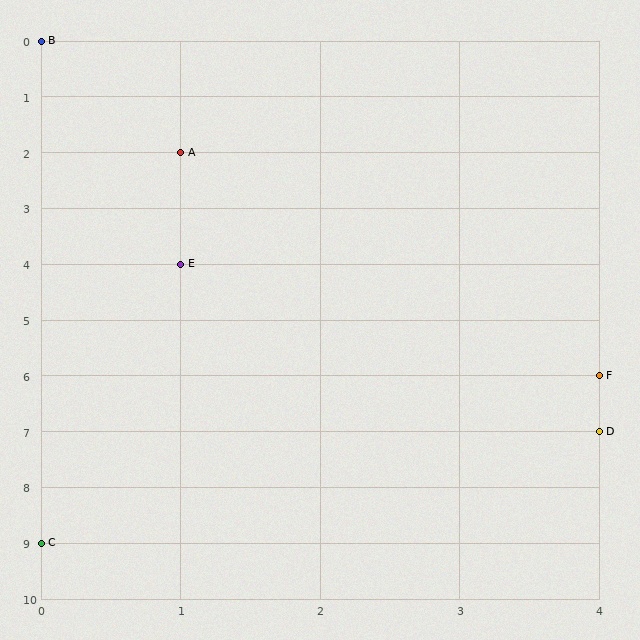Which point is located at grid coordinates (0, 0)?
Point B is at (0, 0).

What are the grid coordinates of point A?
Point A is at grid coordinates (1, 2).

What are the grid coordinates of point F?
Point F is at grid coordinates (4, 6).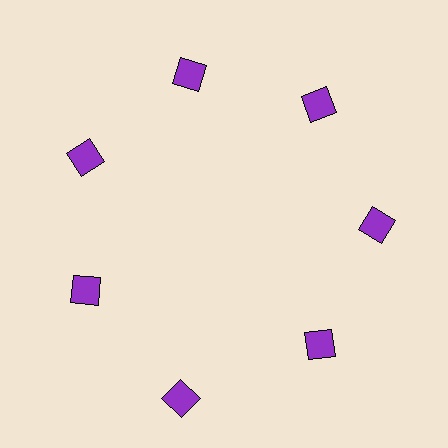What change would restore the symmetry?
The symmetry would be restored by moving it inward, back onto the ring so that all 7 diamonds sit at equal angles and equal distance from the center.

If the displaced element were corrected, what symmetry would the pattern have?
It would have 7-fold rotational symmetry — the pattern would map onto itself every 51 degrees.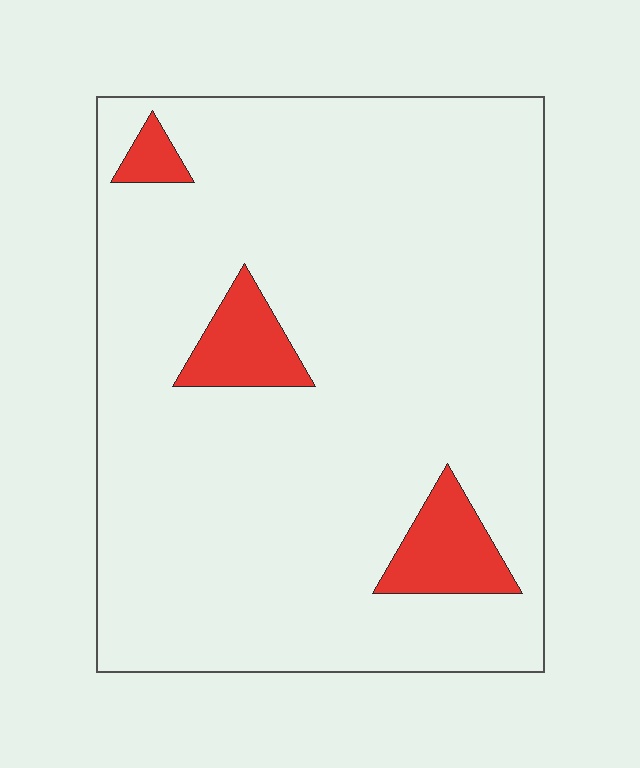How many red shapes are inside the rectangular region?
3.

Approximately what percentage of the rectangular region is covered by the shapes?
Approximately 10%.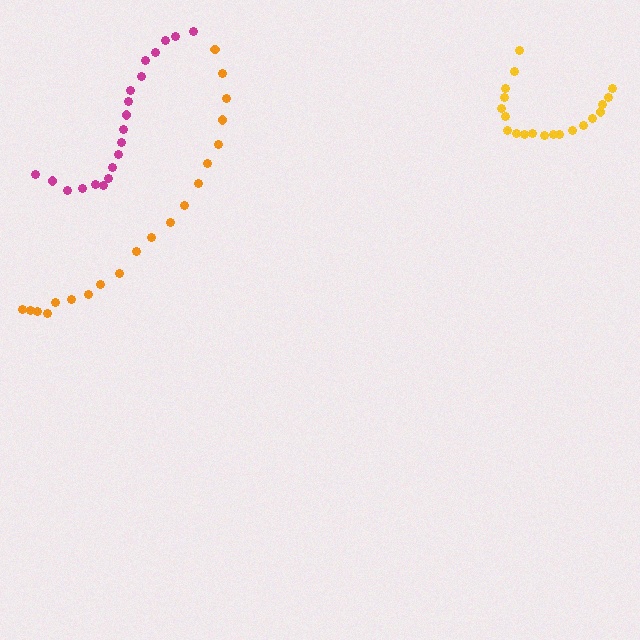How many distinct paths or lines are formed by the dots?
There are 3 distinct paths.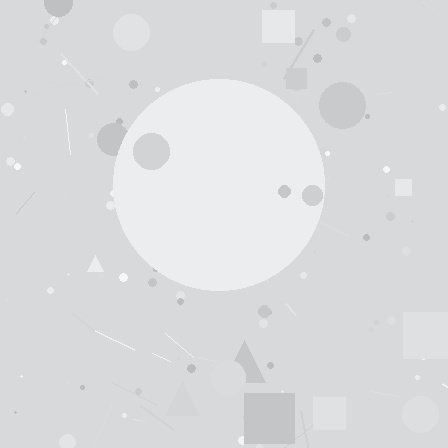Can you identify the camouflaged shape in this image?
The camouflaged shape is a circle.